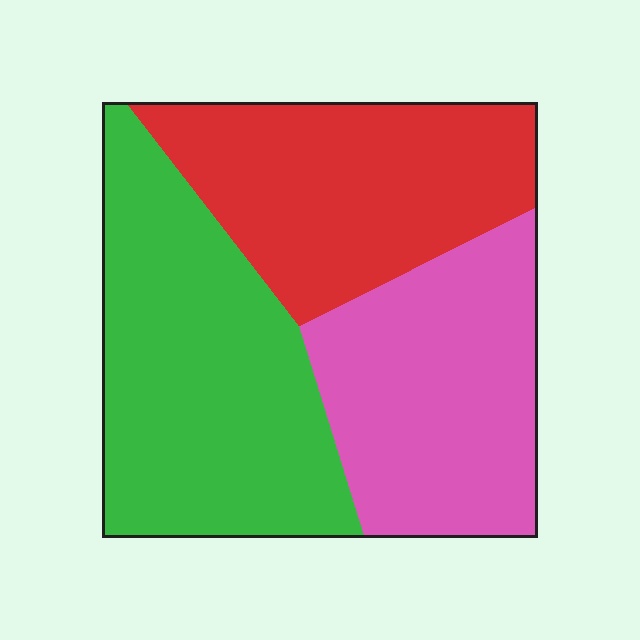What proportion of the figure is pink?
Pink takes up between a sixth and a third of the figure.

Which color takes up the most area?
Green, at roughly 40%.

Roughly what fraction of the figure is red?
Red covers 31% of the figure.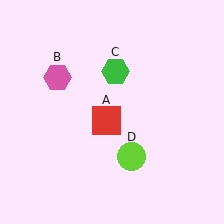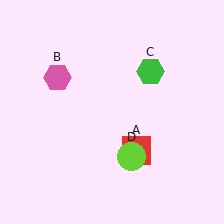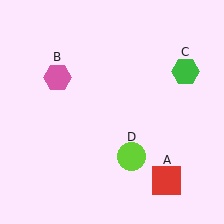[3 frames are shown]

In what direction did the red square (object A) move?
The red square (object A) moved down and to the right.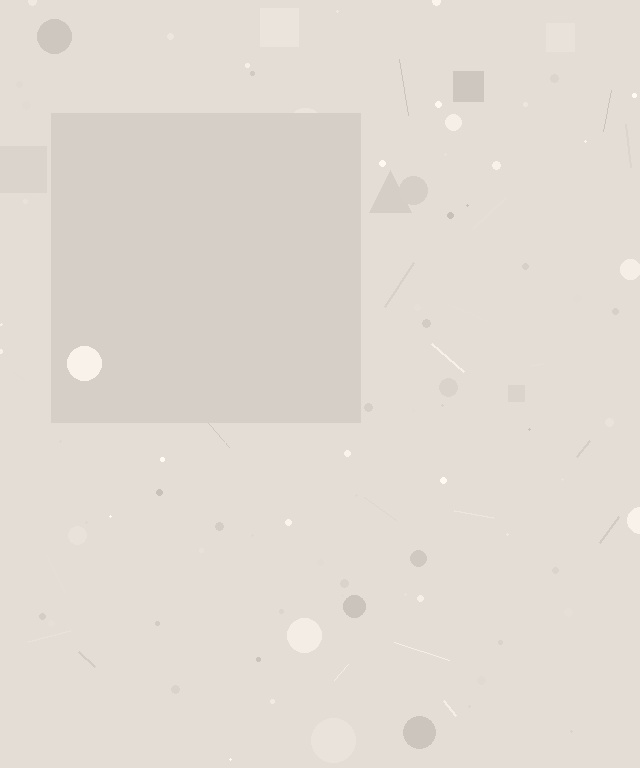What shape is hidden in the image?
A square is hidden in the image.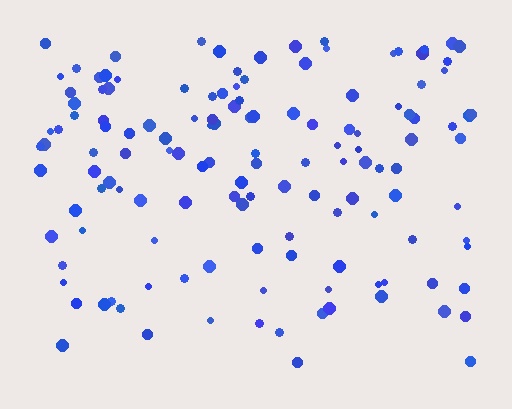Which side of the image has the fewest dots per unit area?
The bottom.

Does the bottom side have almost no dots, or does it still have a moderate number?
Still a moderate number, just noticeably fewer than the top.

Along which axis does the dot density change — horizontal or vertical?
Vertical.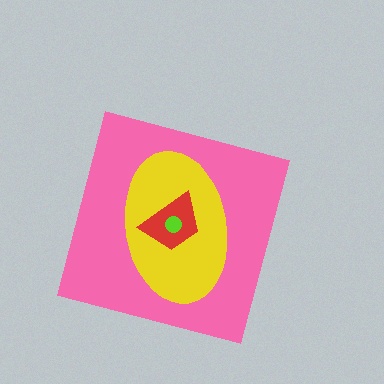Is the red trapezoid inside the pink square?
Yes.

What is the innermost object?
The lime circle.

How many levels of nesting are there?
4.